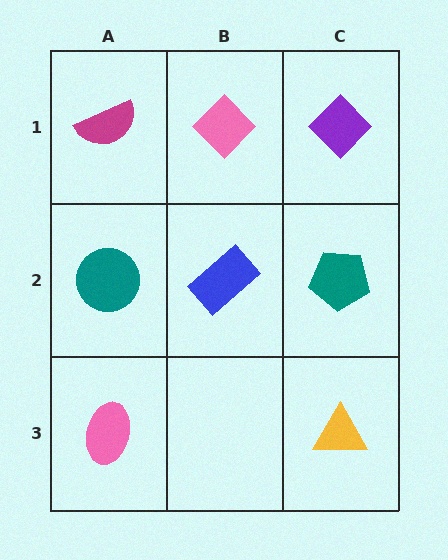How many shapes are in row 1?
3 shapes.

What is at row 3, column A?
A pink ellipse.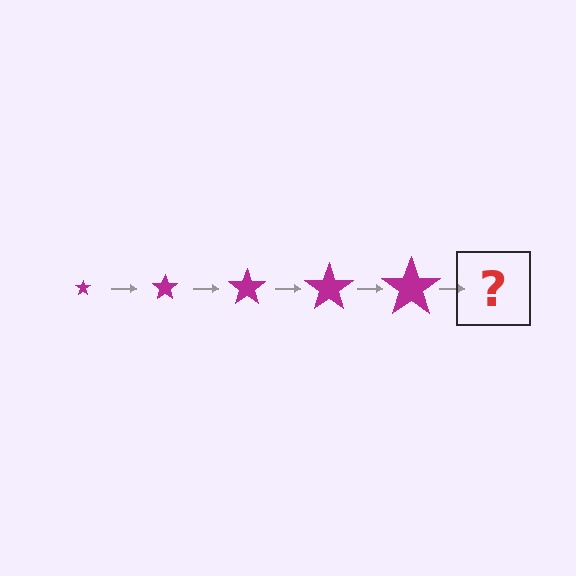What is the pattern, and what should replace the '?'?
The pattern is that the star gets progressively larger each step. The '?' should be a magenta star, larger than the previous one.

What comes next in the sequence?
The next element should be a magenta star, larger than the previous one.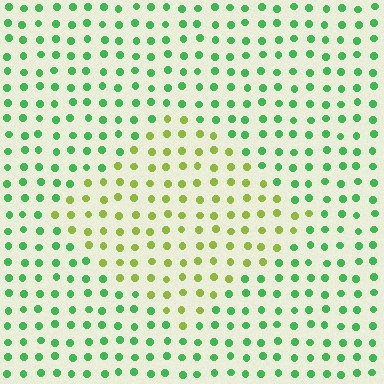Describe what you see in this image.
The image is filled with small green elements in a uniform arrangement. A diamond-shaped region is visible where the elements are tinted to a slightly different hue, forming a subtle color boundary.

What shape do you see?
I see a diamond.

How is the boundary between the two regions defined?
The boundary is defined purely by a slight shift in hue (about 50 degrees). Spacing, size, and orientation are identical on both sides.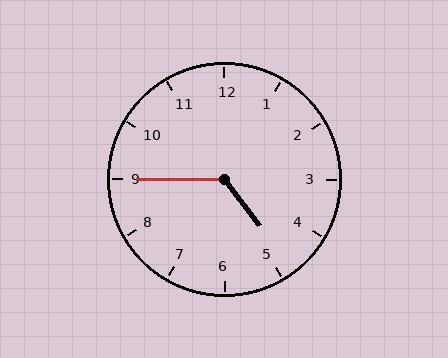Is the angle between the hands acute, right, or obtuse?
It is obtuse.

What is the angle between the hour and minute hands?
Approximately 128 degrees.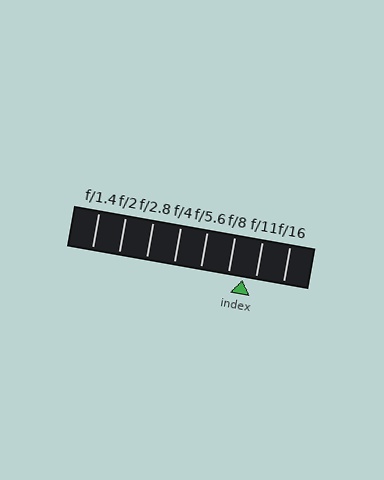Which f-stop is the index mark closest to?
The index mark is closest to f/11.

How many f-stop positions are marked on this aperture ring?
There are 8 f-stop positions marked.